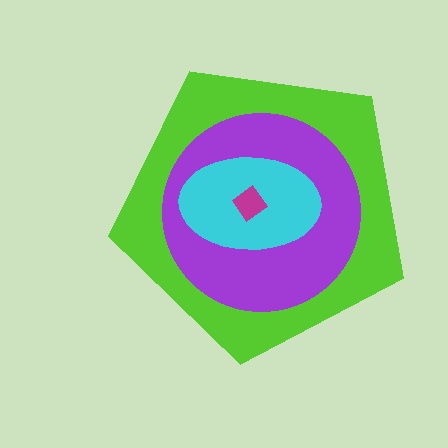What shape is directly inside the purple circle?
The cyan ellipse.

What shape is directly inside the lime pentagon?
The purple circle.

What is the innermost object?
The magenta diamond.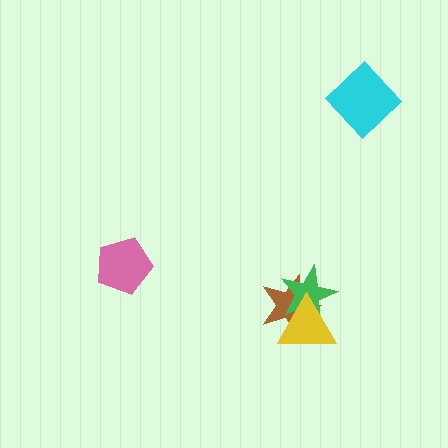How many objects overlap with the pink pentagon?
0 objects overlap with the pink pentagon.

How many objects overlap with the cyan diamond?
0 objects overlap with the cyan diamond.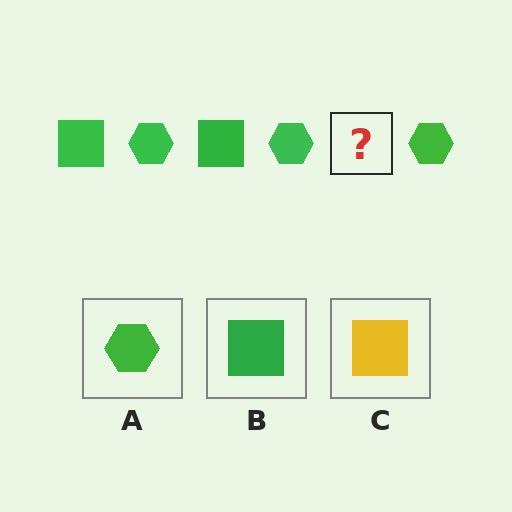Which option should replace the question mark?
Option B.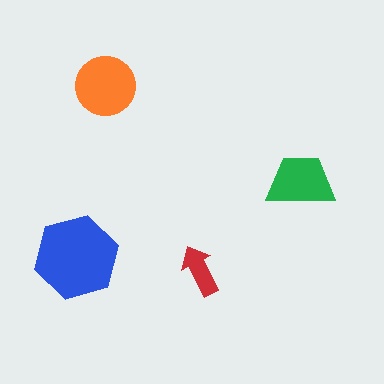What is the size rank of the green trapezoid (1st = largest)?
3rd.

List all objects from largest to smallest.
The blue hexagon, the orange circle, the green trapezoid, the red arrow.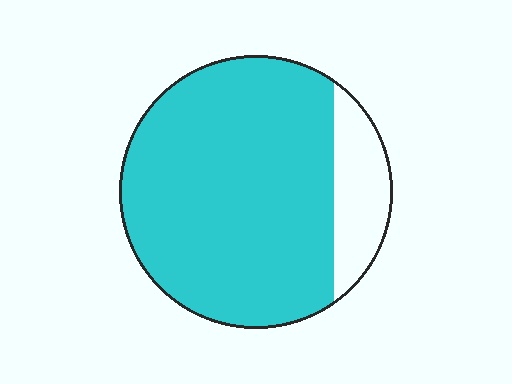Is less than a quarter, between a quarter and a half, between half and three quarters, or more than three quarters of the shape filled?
More than three quarters.